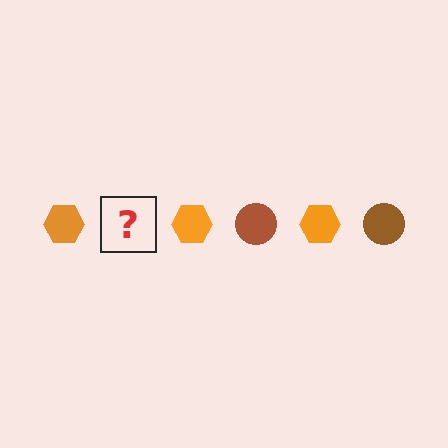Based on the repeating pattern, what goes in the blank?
The blank should be a brown circle.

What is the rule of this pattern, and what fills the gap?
The rule is that the pattern alternates between orange hexagon and brown circle. The gap should be filled with a brown circle.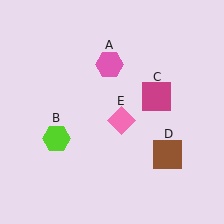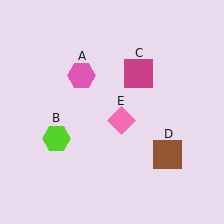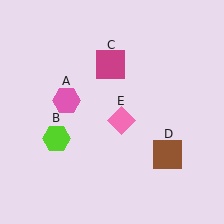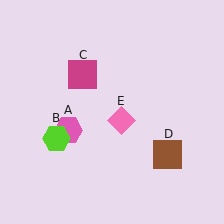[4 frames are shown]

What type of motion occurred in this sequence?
The pink hexagon (object A), magenta square (object C) rotated counterclockwise around the center of the scene.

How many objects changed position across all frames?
2 objects changed position: pink hexagon (object A), magenta square (object C).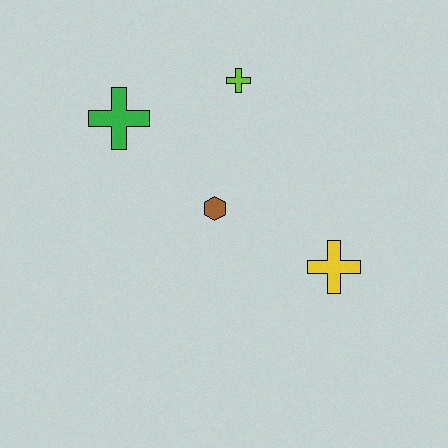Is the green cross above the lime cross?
No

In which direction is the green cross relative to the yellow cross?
The green cross is to the left of the yellow cross.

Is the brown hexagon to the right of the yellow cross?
No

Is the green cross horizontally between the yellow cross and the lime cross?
No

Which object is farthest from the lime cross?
The yellow cross is farthest from the lime cross.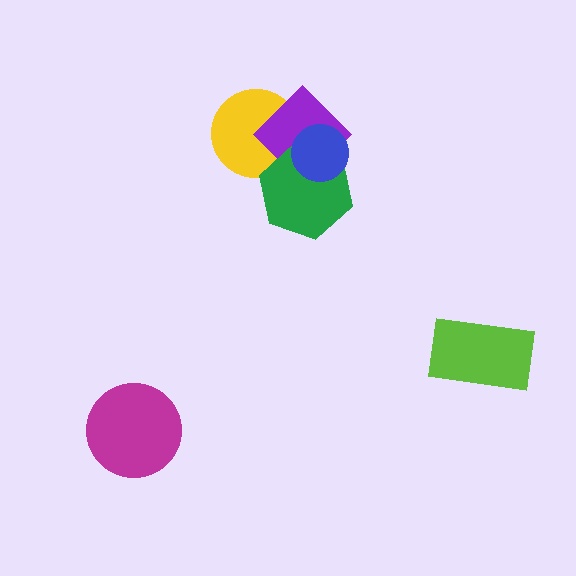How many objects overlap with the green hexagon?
3 objects overlap with the green hexagon.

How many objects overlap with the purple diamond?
3 objects overlap with the purple diamond.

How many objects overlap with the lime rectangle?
0 objects overlap with the lime rectangle.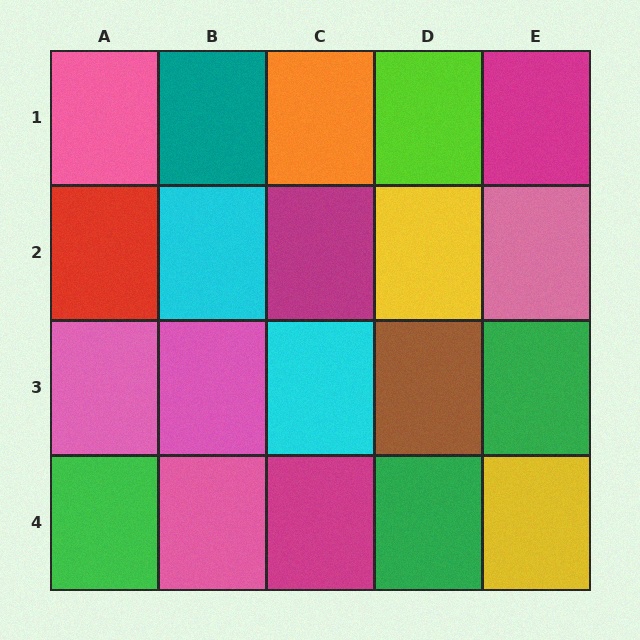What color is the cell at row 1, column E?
Magenta.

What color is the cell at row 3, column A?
Pink.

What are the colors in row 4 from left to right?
Green, pink, magenta, green, yellow.